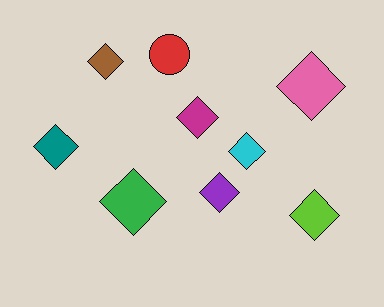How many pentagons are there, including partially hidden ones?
There are no pentagons.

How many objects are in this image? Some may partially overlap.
There are 9 objects.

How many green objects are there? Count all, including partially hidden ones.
There is 1 green object.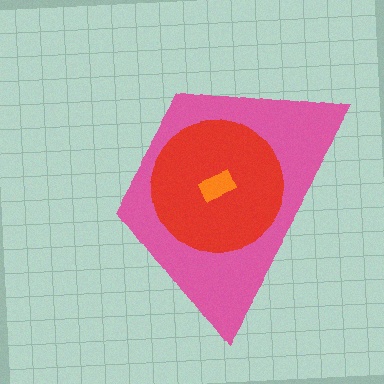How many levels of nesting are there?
3.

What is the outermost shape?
The pink trapezoid.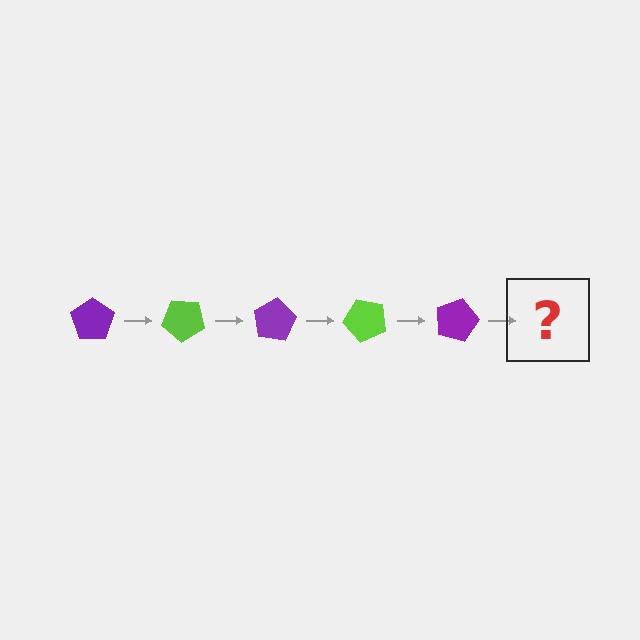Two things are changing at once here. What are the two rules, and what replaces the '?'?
The two rules are that it rotates 40 degrees each step and the color cycles through purple and lime. The '?' should be a lime pentagon, rotated 200 degrees from the start.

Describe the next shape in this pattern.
It should be a lime pentagon, rotated 200 degrees from the start.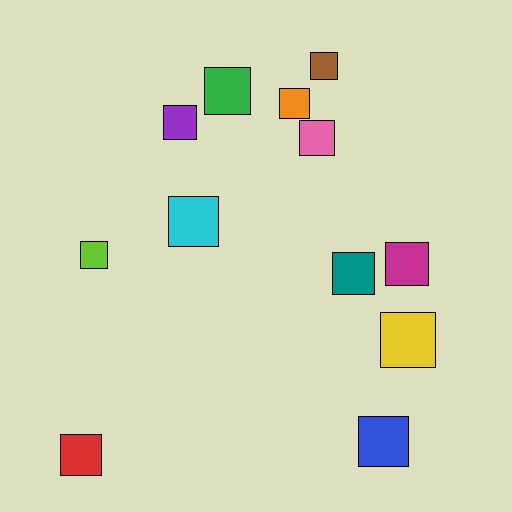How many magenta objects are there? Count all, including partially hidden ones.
There is 1 magenta object.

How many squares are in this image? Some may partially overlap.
There are 12 squares.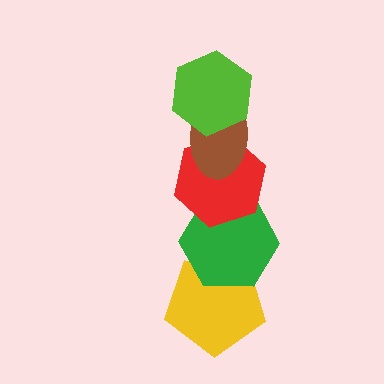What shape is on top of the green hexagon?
The red hexagon is on top of the green hexagon.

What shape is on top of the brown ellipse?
The lime hexagon is on top of the brown ellipse.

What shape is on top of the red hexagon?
The brown ellipse is on top of the red hexagon.